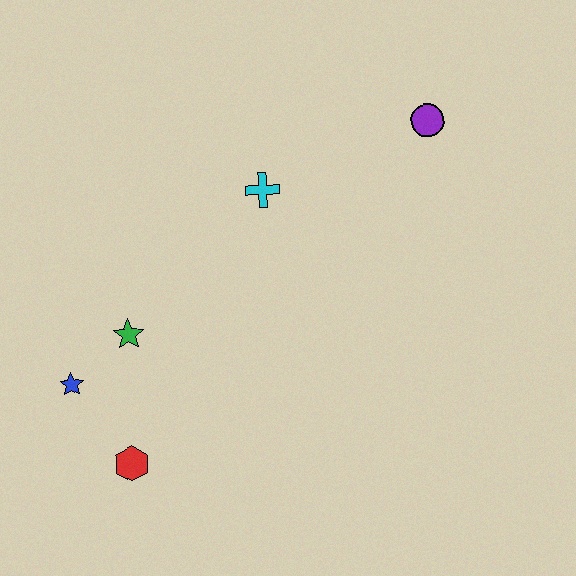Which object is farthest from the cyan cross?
The red hexagon is farthest from the cyan cross.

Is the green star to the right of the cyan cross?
No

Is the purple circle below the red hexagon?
No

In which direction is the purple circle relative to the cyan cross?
The purple circle is to the right of the cyan cross.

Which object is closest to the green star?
The blue star is closest to the green star.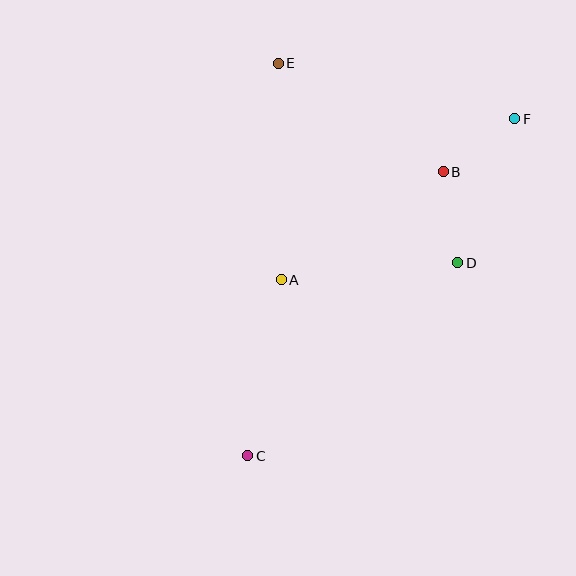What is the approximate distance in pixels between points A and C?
The distance between A and C is approximately 179 pixels.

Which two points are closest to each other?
Points B and F are closest to each other.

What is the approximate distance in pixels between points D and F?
The distance between D and F is approximately 155 pixels.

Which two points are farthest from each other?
Points C and F are farthest from each other.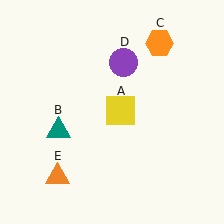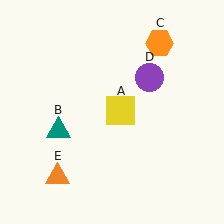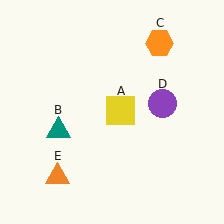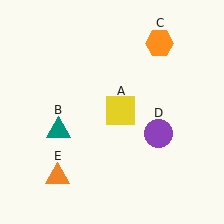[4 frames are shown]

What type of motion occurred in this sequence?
The purple circle (object D) rotated clockwise around the center of the scene.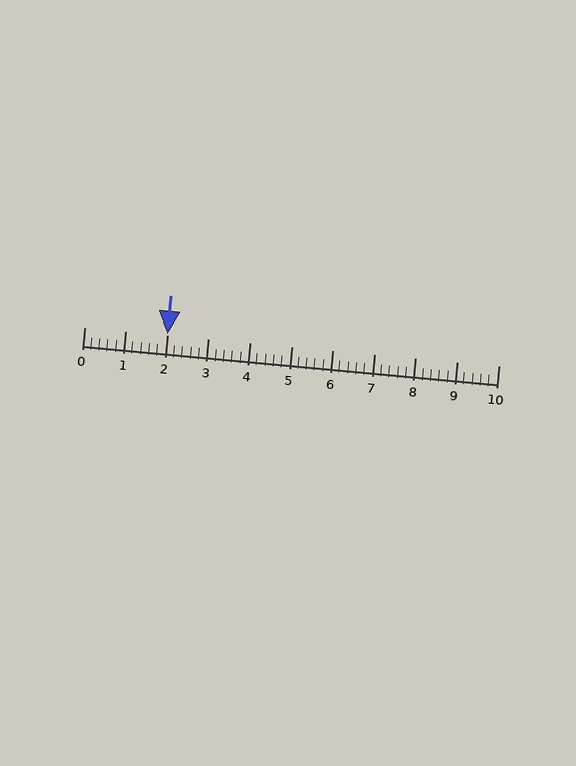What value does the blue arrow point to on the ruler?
The blue arrow points to approximately 2.0.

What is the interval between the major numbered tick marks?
The major tick marks are spaced 1 units apart.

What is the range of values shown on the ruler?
The ruler shows values from 0 to 10.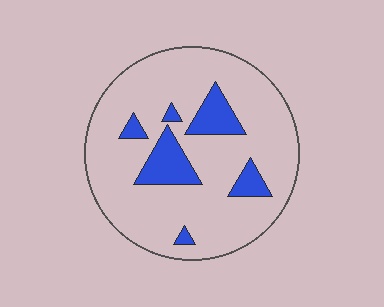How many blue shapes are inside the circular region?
6.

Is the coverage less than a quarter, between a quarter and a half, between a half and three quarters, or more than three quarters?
Less than a quarter.